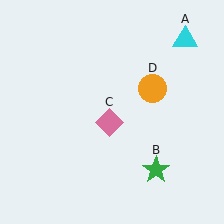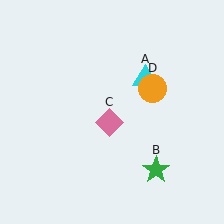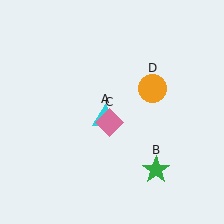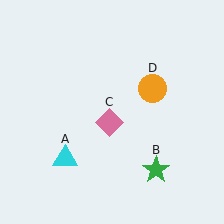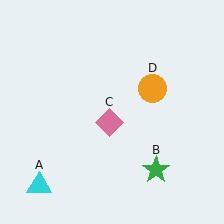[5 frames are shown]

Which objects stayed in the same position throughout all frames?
Green star (object B) and pink diamond (object C) and orange circle (object D) remained stationary.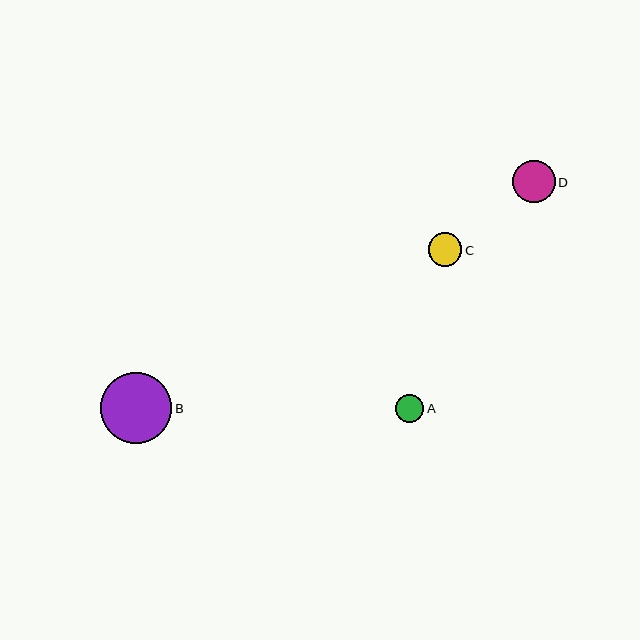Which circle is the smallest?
Circle A is the smallest with a size of approximately 28 pixels.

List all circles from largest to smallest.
From largest to smallest: B, D, C, A.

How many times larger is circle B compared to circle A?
Circle B is approximately 2.6 times the size of circle A.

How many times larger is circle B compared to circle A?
Circle B is approximately 2.6 times the size of circle A.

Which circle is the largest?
Circle B is the largest with a size of approximately 71 pixels.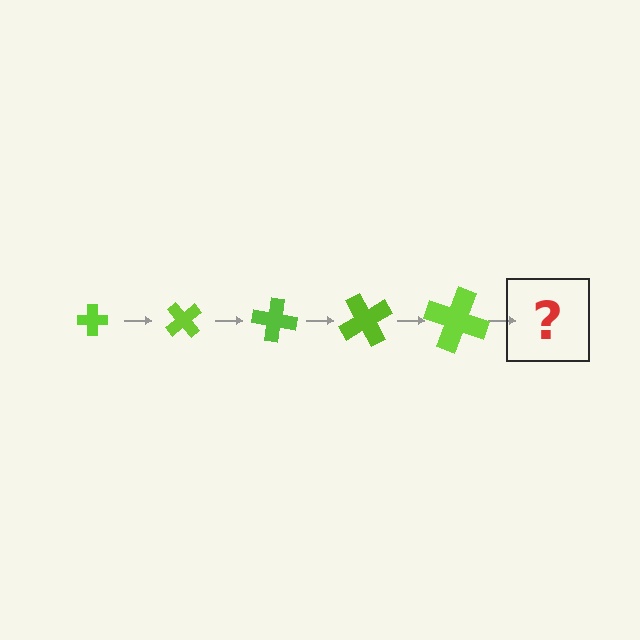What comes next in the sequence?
The next element should be a cross, larger than the previous one and rotated 250 degrees from the start.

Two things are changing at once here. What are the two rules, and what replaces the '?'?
The two rules are that the cross grows larger each step and it rotates 50 degrees each step. The '?' should be a cross, larger than the previous one and rotated 250 degrees from the start.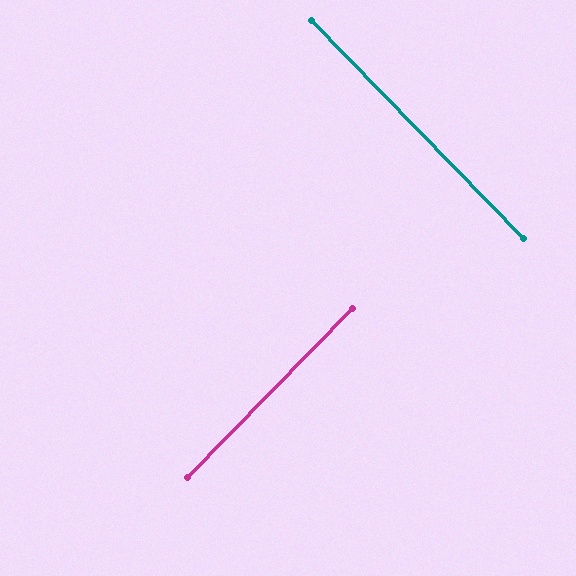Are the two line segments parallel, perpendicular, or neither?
Perpendicular — they meet at approximately 88°.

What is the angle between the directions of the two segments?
Approximately 88 degrees.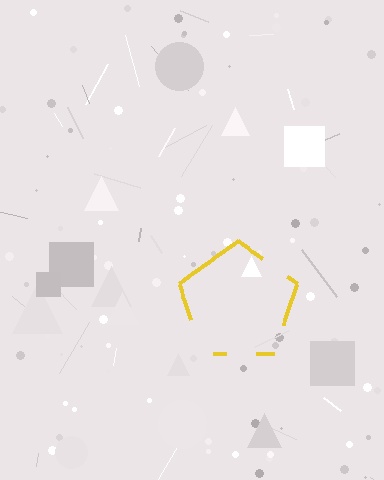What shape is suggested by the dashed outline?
The dashed outline suggests a pentagon.